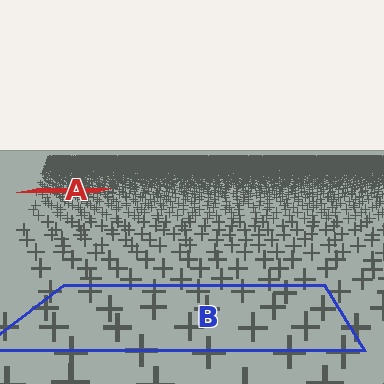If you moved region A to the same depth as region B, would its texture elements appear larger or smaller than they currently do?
They would appear larger. At a closer depth, the same texture elements are projected at a bigger on-screen size.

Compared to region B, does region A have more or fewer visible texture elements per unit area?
Region A has more texture elements per unit area — they are packed more densely because it is farther away.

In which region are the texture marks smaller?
The texture marks are smaller in region A, because it is farther away.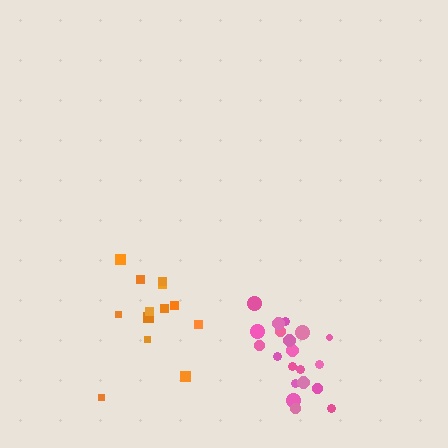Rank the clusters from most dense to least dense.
pink, orange.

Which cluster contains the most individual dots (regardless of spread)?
Pink (20).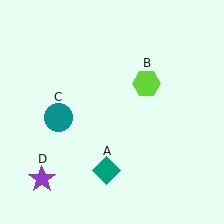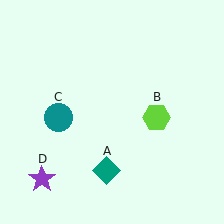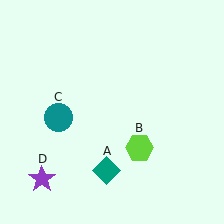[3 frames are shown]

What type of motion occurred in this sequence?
The lime hexagon (object B) rotated clockwise around the center of the scene.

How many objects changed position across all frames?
1 object changed position: lime hexagon (object B).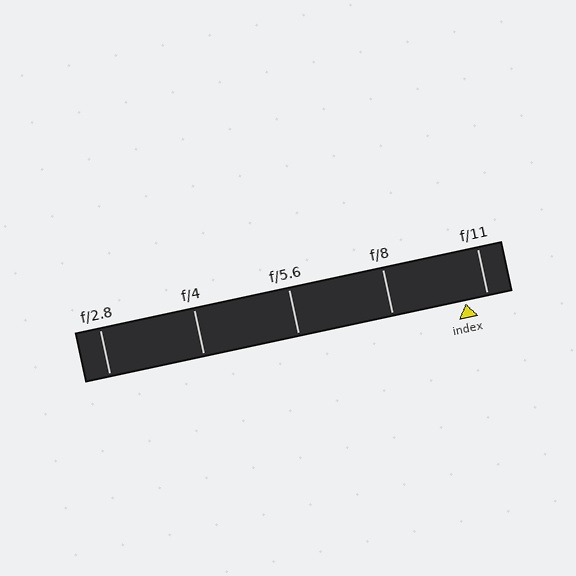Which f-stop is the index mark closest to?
The index mark is closest to f/11.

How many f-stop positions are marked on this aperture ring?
There are 5 f-stop positions marked.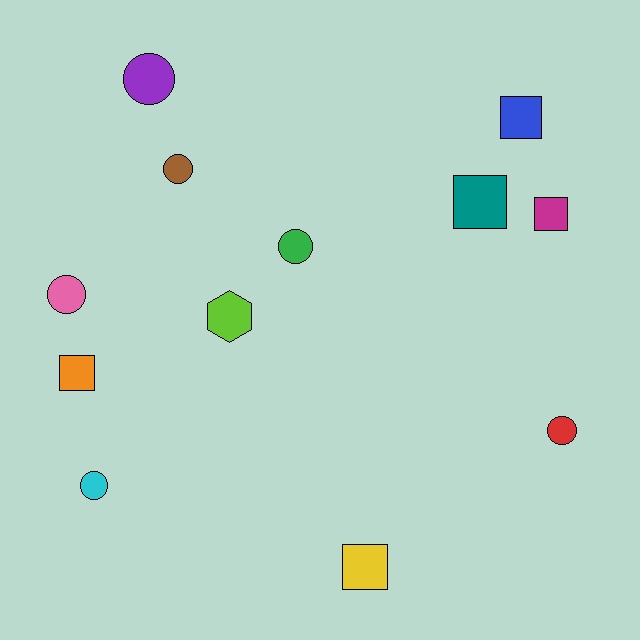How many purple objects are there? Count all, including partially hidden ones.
There is 1 purple object.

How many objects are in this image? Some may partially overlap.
There are 12 objects.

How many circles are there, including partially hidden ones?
There are 6 circles.